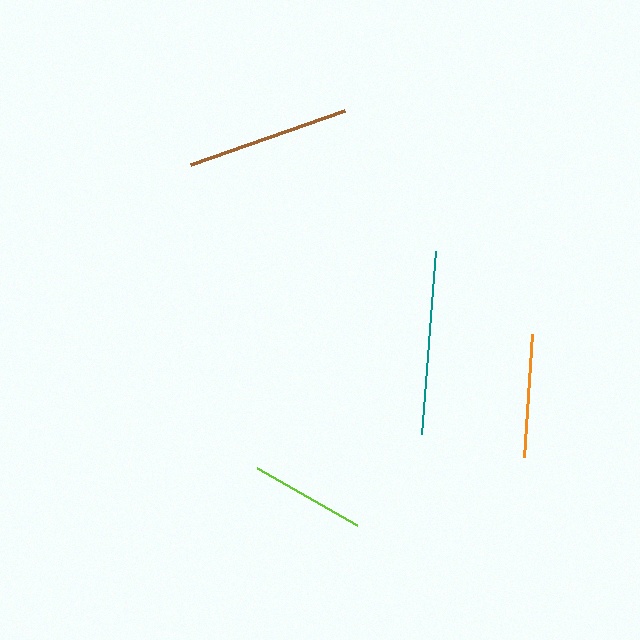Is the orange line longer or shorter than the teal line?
The teal line is longer than the orange line.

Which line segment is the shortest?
The lime line is the shortest at approximately 115 pixels.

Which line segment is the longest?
The teal line is the longest at approximately 183 pixels.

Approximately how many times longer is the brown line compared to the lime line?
The brown line is approximately 1.4 times the length of the lime line.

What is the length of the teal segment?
The teal segment is approximately 183 pixels long.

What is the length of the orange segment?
The orange segment is approximately 123 pixels long.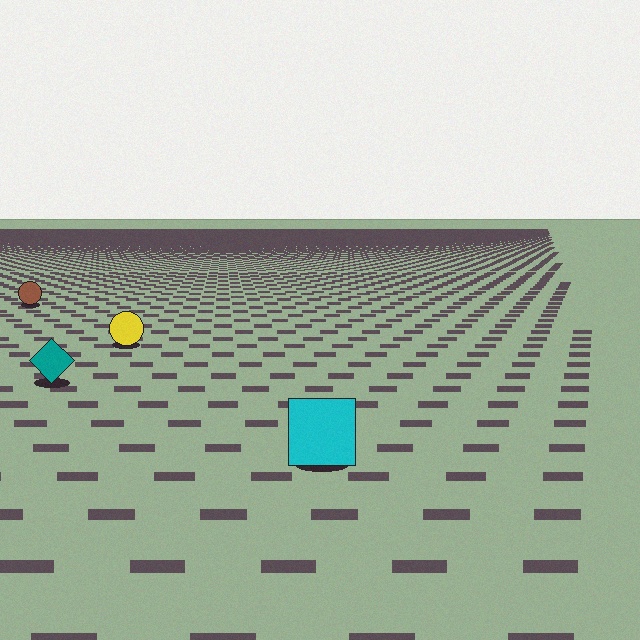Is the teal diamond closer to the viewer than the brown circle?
Yes. The teal diamond is closer — you can tell from the texture gradient: the ground texture is coarser near it.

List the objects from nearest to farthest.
From nearest to farthest: the cyan square, the teal diamond, the yellow circle, the brown circle.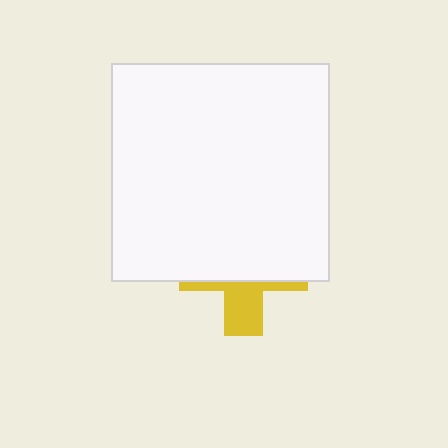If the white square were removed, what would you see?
You would see the complete yellow cross.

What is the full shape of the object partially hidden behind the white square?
The partially hidden object is a yellow cross.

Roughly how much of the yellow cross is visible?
A small part of it is visible (roughly 35%).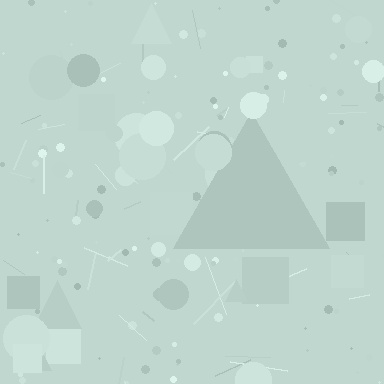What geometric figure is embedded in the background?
A triangle is embedded in the background.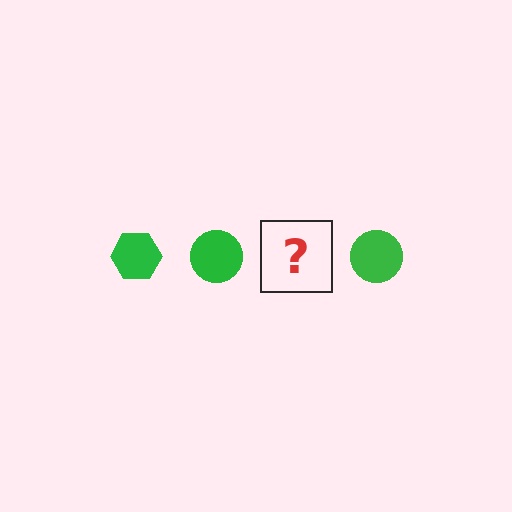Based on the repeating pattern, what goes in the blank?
The blank should be a green hexagon.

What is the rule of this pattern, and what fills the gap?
The rule is that the pattern cycles through hexagon, circle shapes in green. The gap should be filled with a green hexagon.